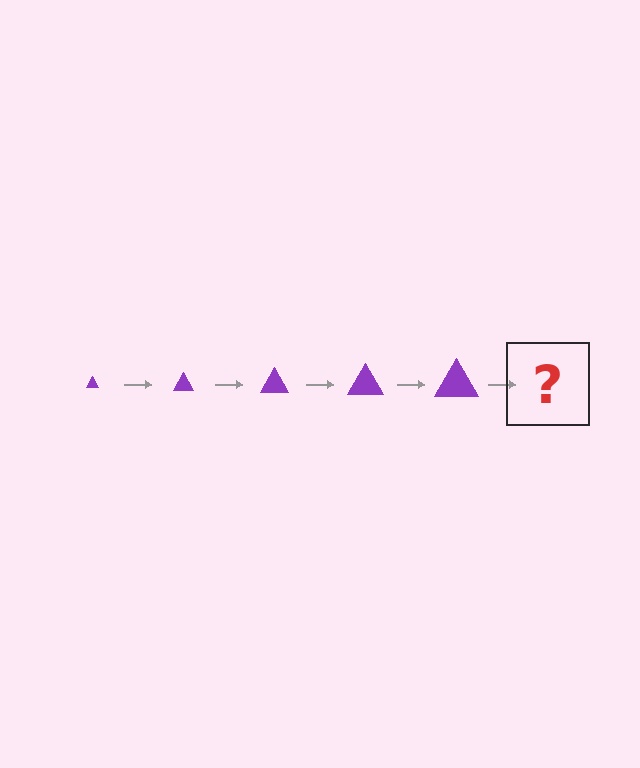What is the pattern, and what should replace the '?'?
The pattern is that the triangle gets progressively larger each step. The '?' should be a purple triangle, larger than the previous one.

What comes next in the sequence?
The next element should be a purple triangle, larger than the previous one.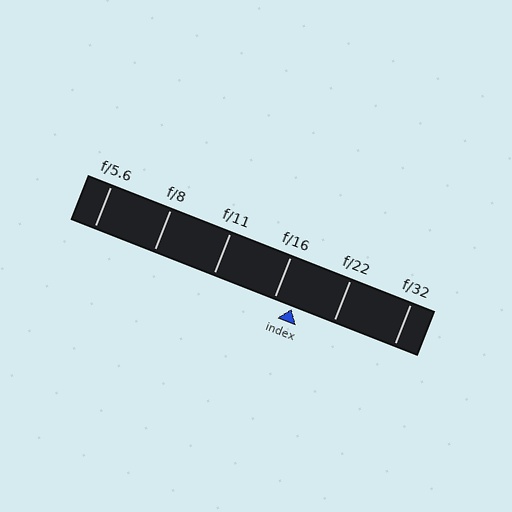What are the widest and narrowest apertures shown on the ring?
The widest aperture shown is f/5.6 and the narrowest is f/32.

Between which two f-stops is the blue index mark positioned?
The index mark is between f/16 and f/22.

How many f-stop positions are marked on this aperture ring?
There are 6 f-stop positions marked.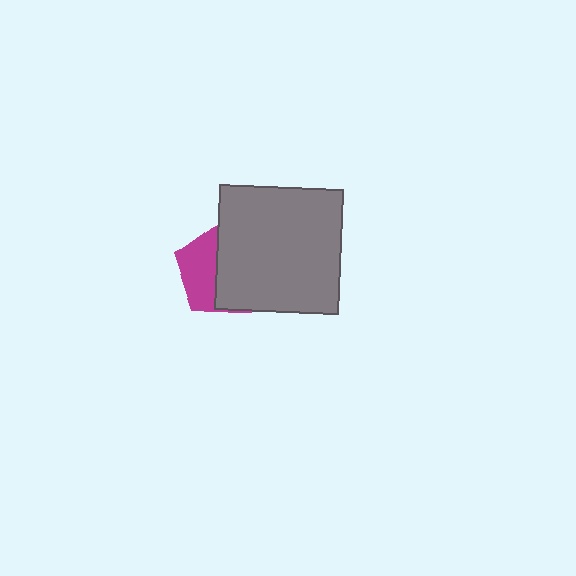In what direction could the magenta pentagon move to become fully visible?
The magenta pentagon could move left. That would shift it out from behind the gray square entirely.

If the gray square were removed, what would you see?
You would see the complete magenta pentagon.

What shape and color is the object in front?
The object in front is a gray square.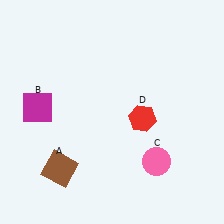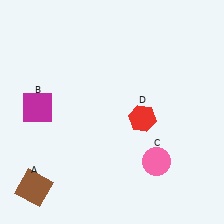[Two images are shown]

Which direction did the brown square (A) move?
The brown square (A) moved left.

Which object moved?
The brown square (A) moved left.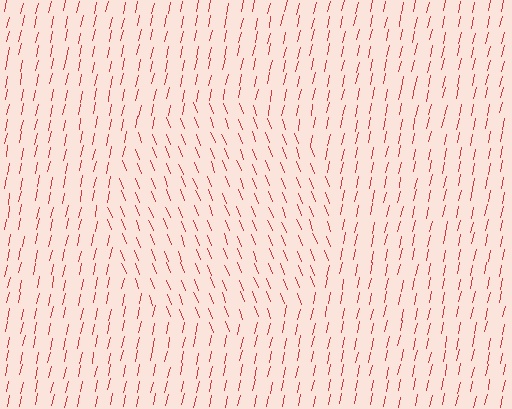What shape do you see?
I see a circle.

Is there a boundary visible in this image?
Yes, there is a texture boundary formed by a change in line orientation.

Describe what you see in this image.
The image is filled with small red line segments. A circle region in the image has lines oriented differently from the surrounding lines, creating a visible texture boundary.